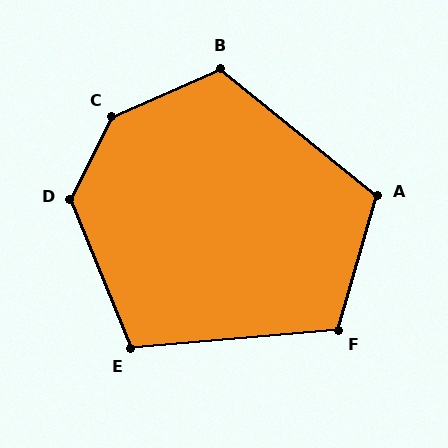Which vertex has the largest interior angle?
C, at approximately 140 degrees.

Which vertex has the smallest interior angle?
E, at approximately 107 degrees.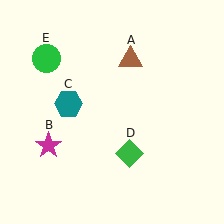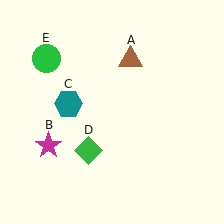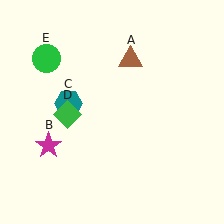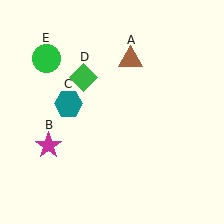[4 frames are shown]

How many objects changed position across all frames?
1 object changed position: green diamond (object D).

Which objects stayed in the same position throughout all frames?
Brown triangle (object A) and magenta star (object B) and teal hexagon (object C) and green circle (object E) remained stationary.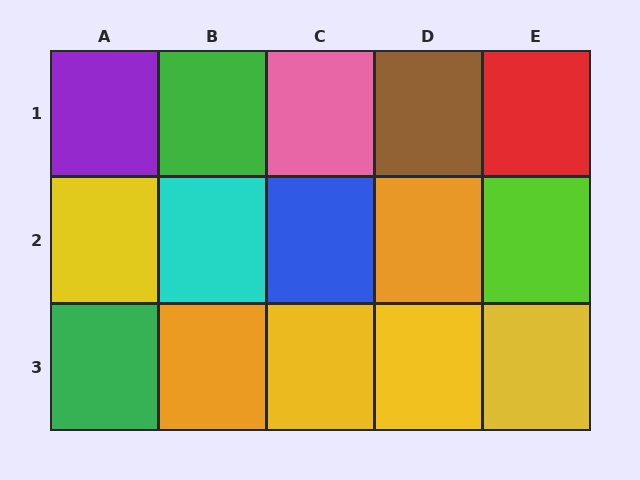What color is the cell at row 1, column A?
Purple.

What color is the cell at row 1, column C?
Pink.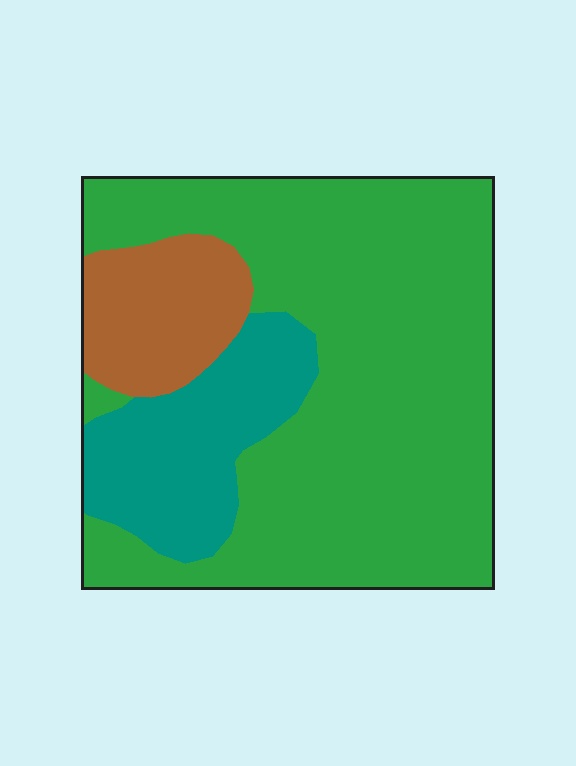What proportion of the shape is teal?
Teal covers about 20% of the shape.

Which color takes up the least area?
Brown, at roughly 15%.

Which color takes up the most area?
Green, at roughly 70%.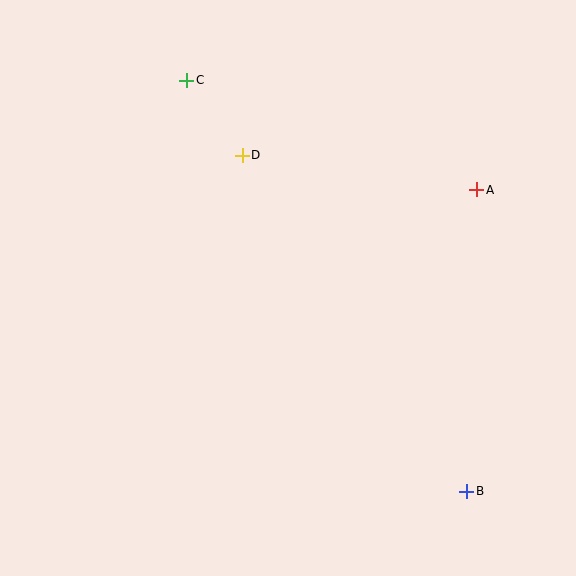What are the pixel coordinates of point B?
Point B is at (467, 491).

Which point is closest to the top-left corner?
Point C is closest to the top-left corner.